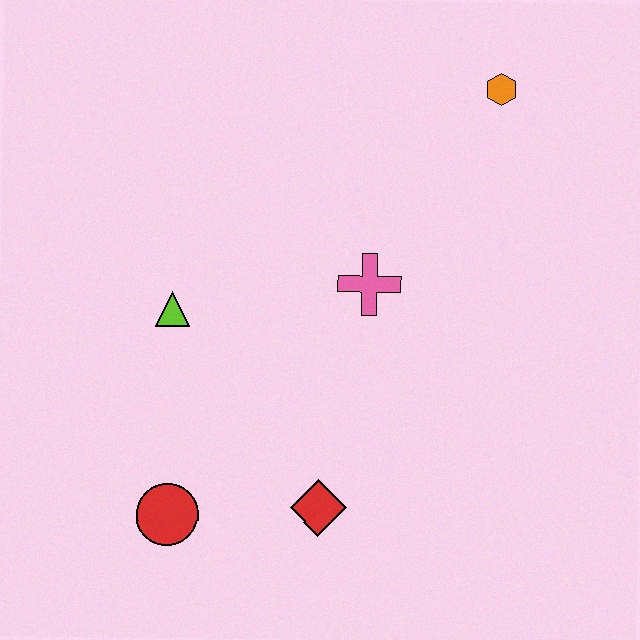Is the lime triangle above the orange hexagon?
No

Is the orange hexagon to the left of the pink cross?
No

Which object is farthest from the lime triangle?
The orange hexagon is farthest from the lime triangle.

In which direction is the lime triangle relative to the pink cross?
The lime triangle is to the left of the pink cross.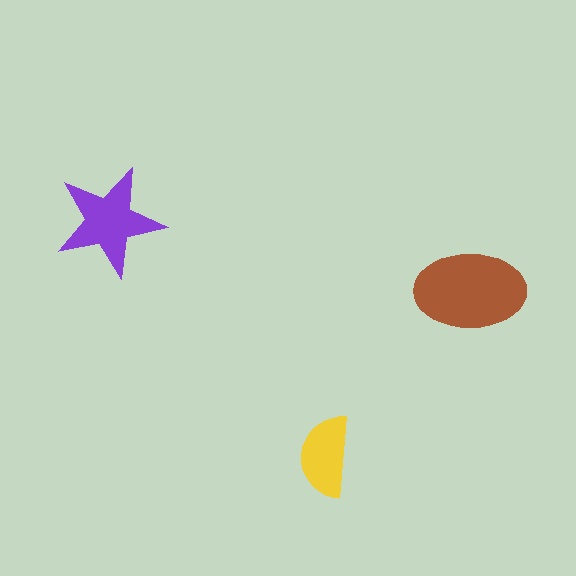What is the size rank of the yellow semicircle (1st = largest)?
3rd.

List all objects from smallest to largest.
The yellow semicircle, the purple star, the brown ellipse.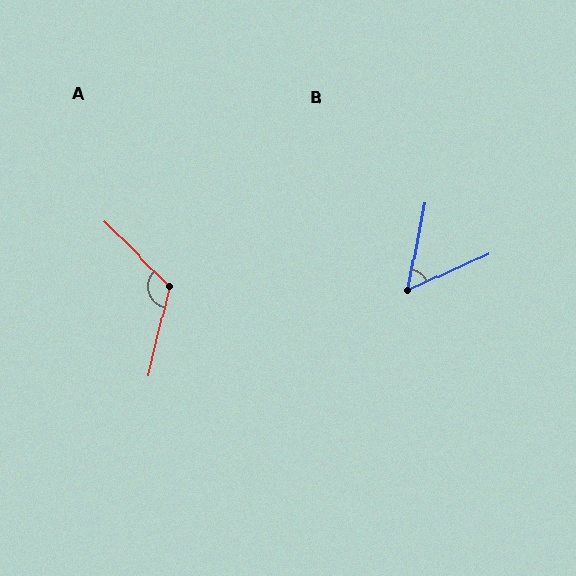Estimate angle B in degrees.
Approximately 55 degrees.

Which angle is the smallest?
B, at approximately 55 degrees.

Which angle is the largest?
A, at approximately 122 degrees.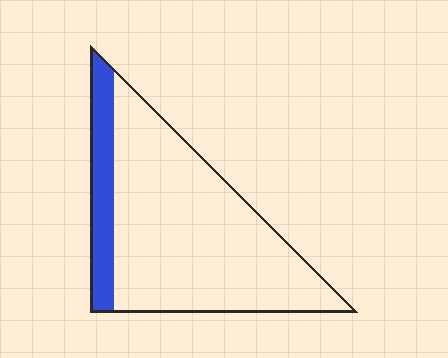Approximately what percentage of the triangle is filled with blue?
Approximately 15%.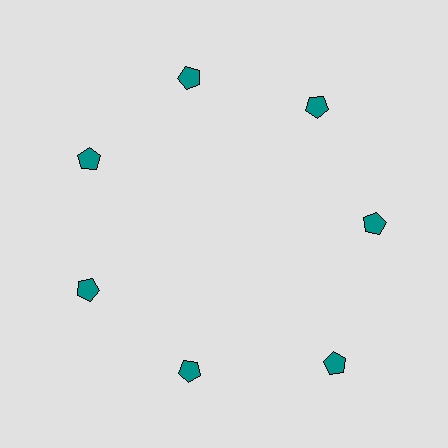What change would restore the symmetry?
The symmetry would be restored by moving it inward, back onto the ring so that all 7 pentagons sit at equal angles and equal distance from the center.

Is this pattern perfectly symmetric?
No. The 7 teal pentagons are arranged in a ring, but one element near the 5 o'clock position is pushed outward from the center, breaking the 7-fold rotational symmetry.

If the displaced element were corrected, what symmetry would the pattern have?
It would have 7-fold rotational symmetry — the pattern would map onto itself every 51 degrees.